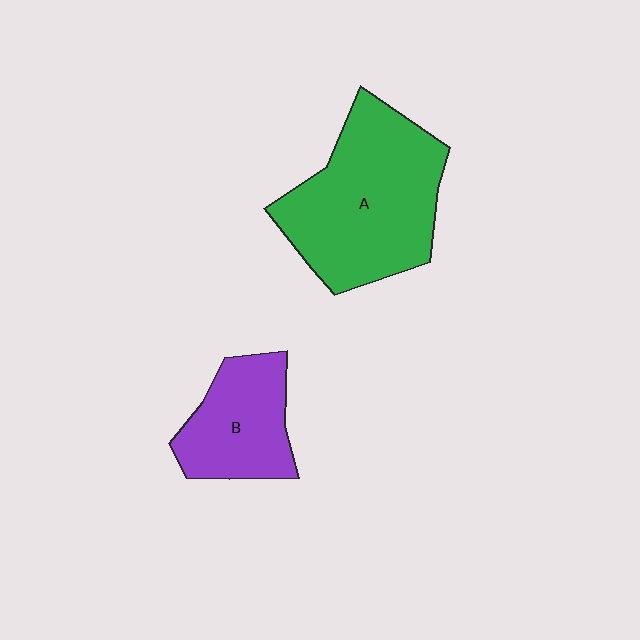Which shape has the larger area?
Shape A (green).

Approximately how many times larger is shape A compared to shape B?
Approximately 1.9 times.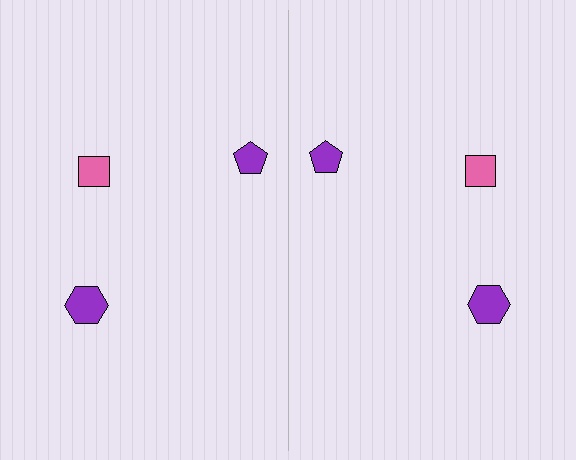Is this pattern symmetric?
Yes, this pattern has bilateral (reflection) symmetry.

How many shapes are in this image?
There are 6 shapes in this image.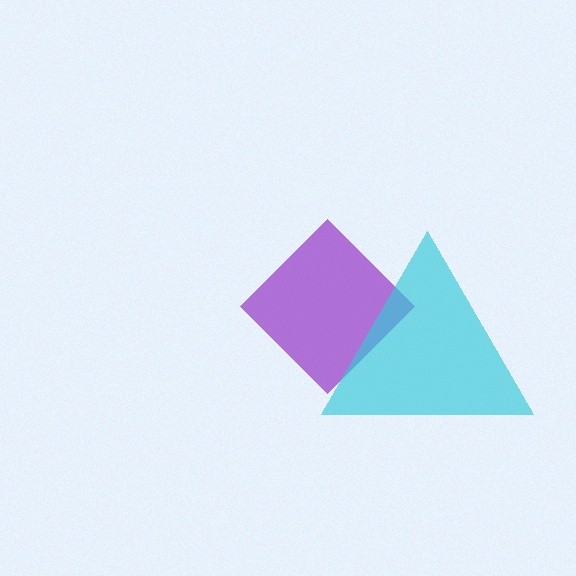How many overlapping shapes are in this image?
There are 2 overlapping shapes in the image.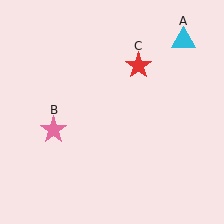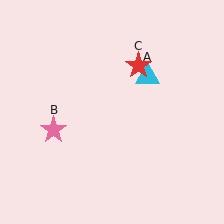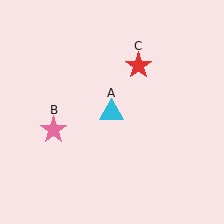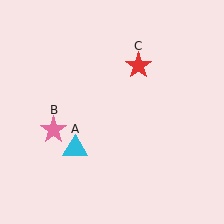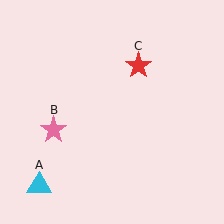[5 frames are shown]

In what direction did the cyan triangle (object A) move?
The cyan triangle (object A) moved down and to the left.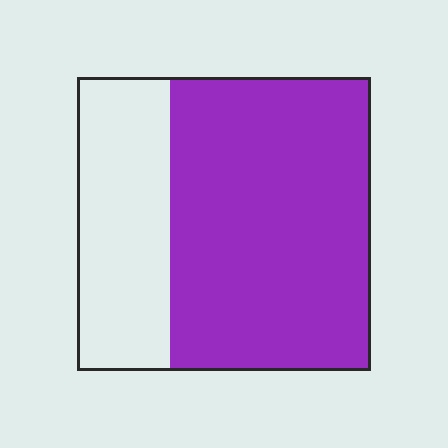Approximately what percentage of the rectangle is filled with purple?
Approximately 70%.